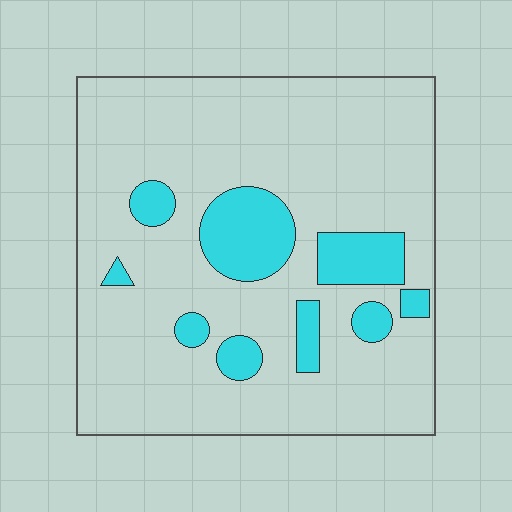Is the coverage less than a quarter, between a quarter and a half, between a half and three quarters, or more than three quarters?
Less than a quarter.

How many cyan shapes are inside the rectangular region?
9.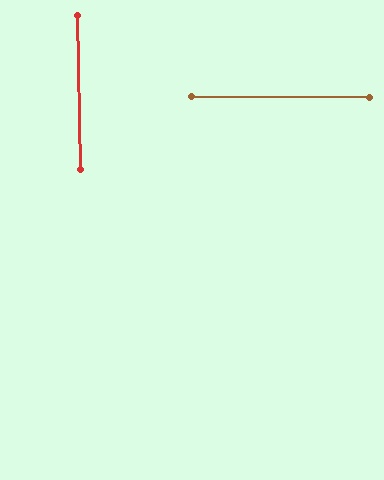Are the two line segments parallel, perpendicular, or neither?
Perpendicular — they meet at approximately 89°.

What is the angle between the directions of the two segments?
Approximately 89 degrees.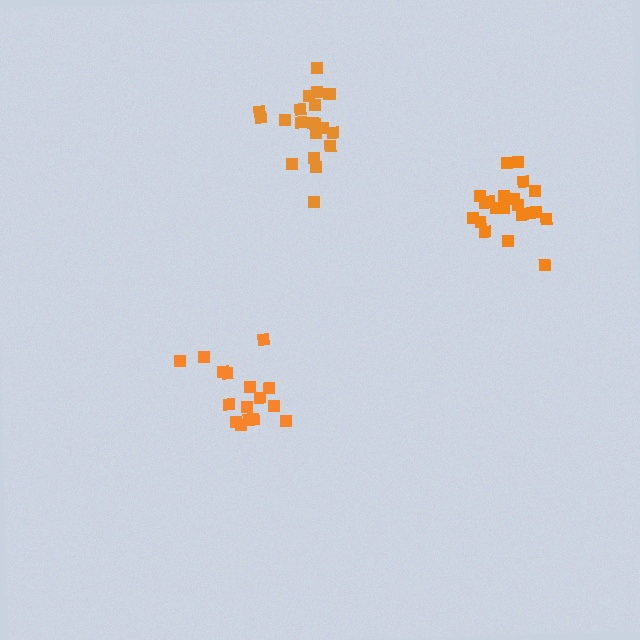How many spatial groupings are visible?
There are 3 spatial groupings.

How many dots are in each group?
Group 1: 16 dots, Group 2: 20 dots, Group 3: 21 dots (57 total).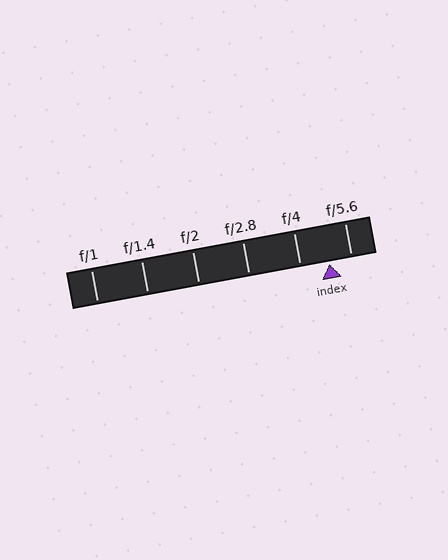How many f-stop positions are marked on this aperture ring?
There are 6 f-stop positions marked.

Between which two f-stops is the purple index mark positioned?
The index mark is between f/4 and f/5.6.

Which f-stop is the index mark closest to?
The index mark is closest to f/5.6.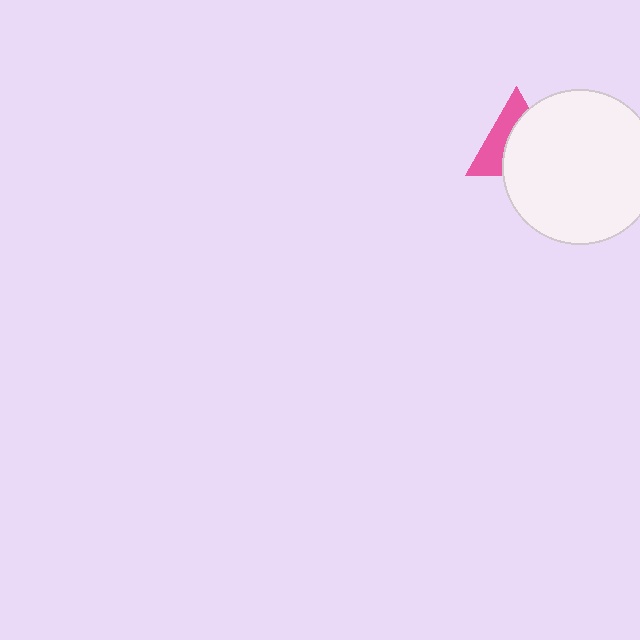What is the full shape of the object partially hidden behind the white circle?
The partially hidden object is a pink triangle.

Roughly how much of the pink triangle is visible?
A small part of it is visible (roughly 42%).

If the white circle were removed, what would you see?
You would see the complete pink triangle.